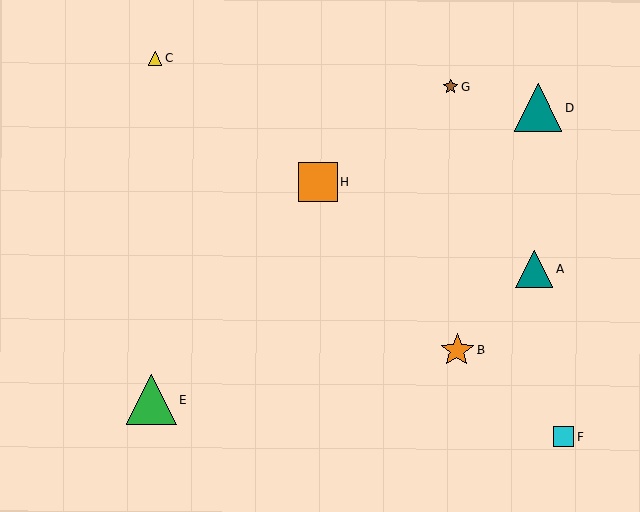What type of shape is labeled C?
Shape C is a yellow triangle.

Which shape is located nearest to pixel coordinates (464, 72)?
The brown star (labeled G) at (451, 86) is nearest to that location.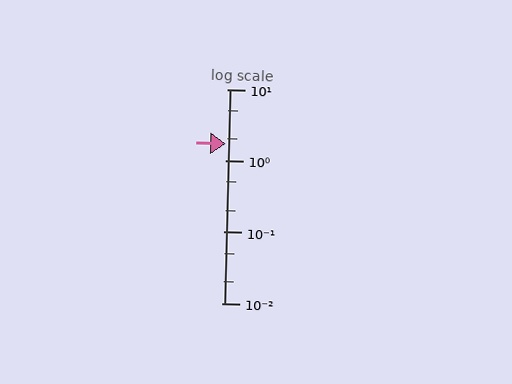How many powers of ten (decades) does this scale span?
The scale spans 3 decades, from 0.01 to 10.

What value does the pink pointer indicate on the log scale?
The pointer indicates approximately 1.7.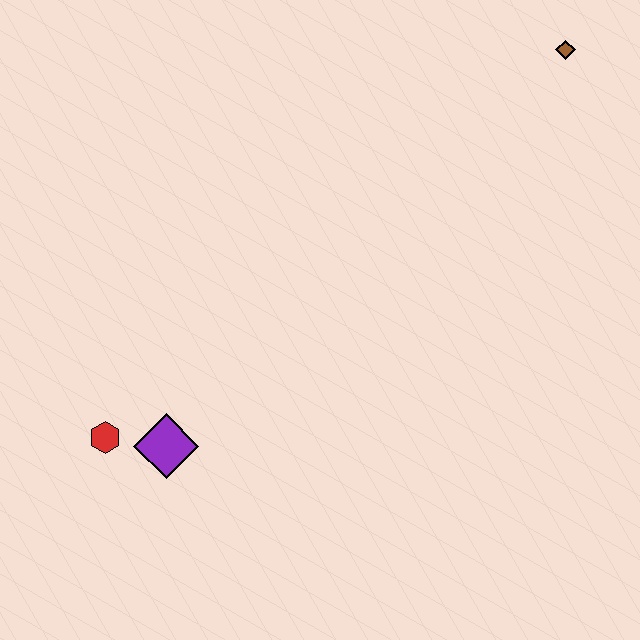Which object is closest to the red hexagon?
The purple diamond is closest to the red hexagon.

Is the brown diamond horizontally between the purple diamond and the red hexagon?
No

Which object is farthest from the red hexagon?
The brown diamond is farthest from the red hexagon.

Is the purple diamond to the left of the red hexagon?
No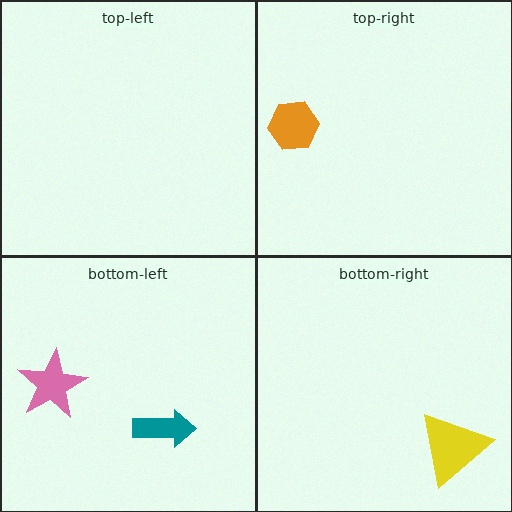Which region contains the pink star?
The bottom-left region.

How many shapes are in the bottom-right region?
1.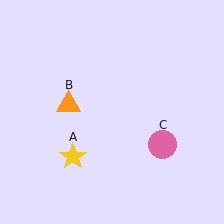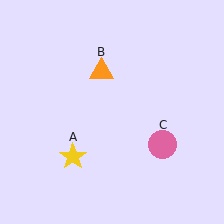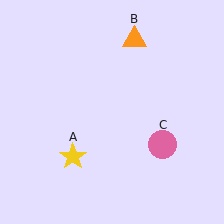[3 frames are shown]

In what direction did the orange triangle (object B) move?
The orange triangle (object B) moved up and to the right.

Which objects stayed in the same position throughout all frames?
Yellow star (object A) and pink circle (object C) remained stationary.